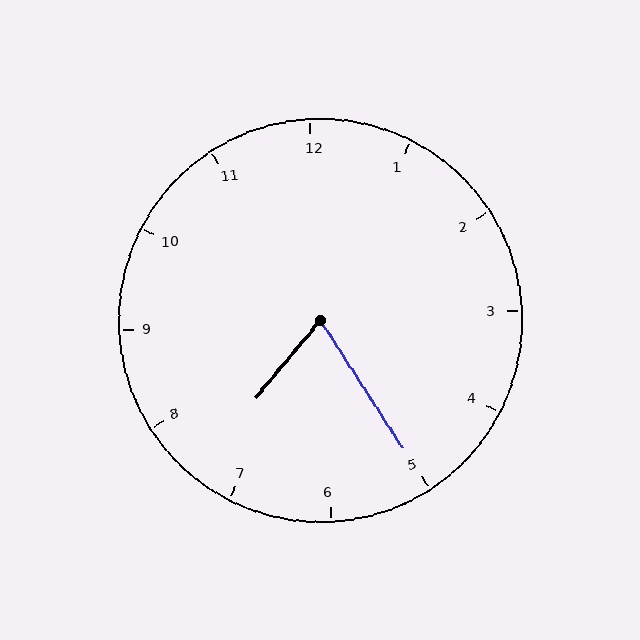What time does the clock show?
7:25.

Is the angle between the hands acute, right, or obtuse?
It is acute.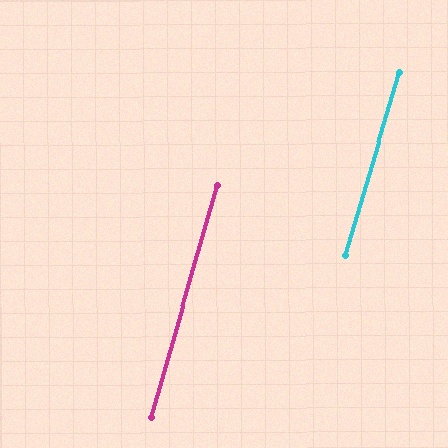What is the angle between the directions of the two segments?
Approximately 1 degree.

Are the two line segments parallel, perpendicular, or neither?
Parallel — their directions differ by only 0.7°.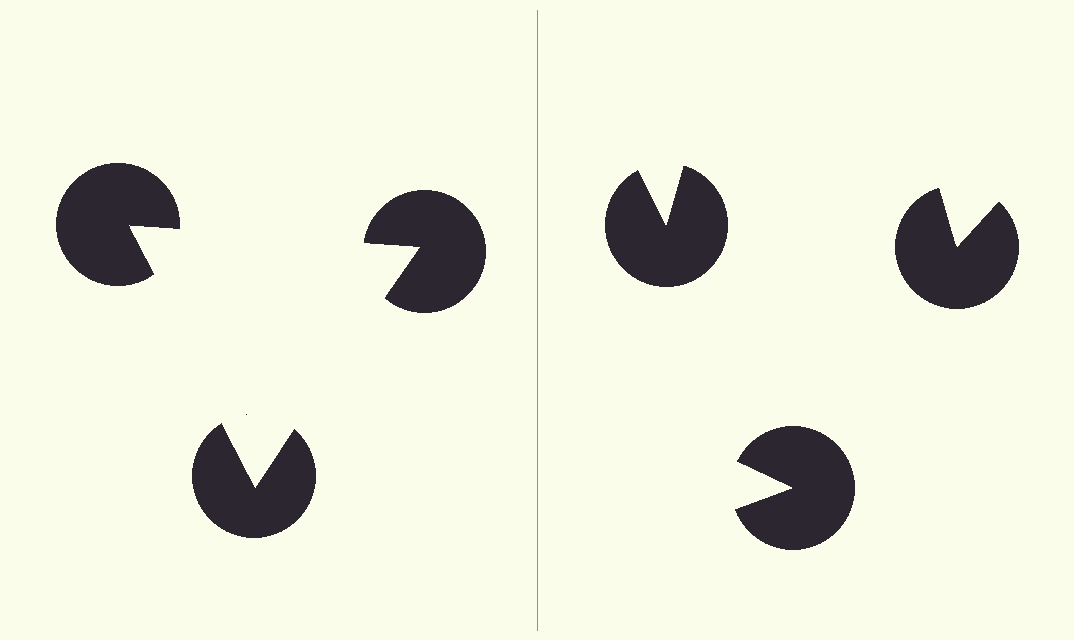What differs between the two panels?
The pac-man discs are positioned identically on both sides; only the wedge orientations differ. On the left they align to a triangle; on the right they are misaligned.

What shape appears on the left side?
An illusory triangle.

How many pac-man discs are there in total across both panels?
6 — 3 on each side.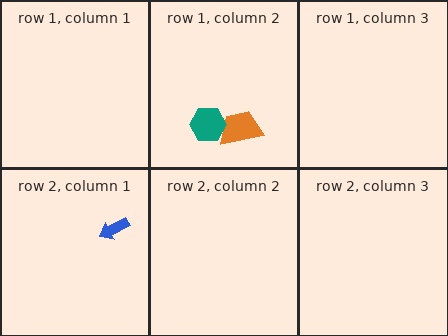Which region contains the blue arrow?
The row 2, column 1 region.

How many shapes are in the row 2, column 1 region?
1.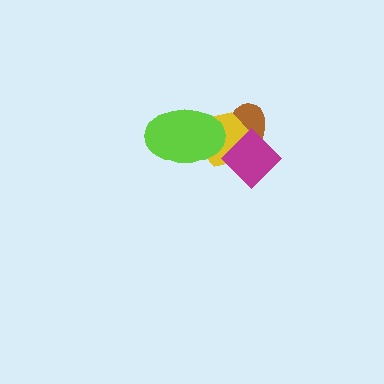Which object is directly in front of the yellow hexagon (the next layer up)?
The magenta diamond is directly in front of the yellow hexagon.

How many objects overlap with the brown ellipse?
3 objects overlap with the brown ellipse.